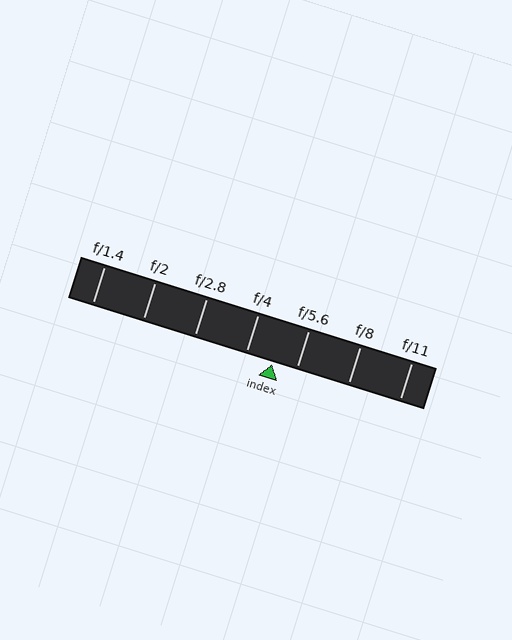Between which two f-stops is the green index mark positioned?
The index mark is between f/4 and f/5.6.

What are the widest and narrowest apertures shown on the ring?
The widest aperture shown is f/1.4 and the narrowest is f/11.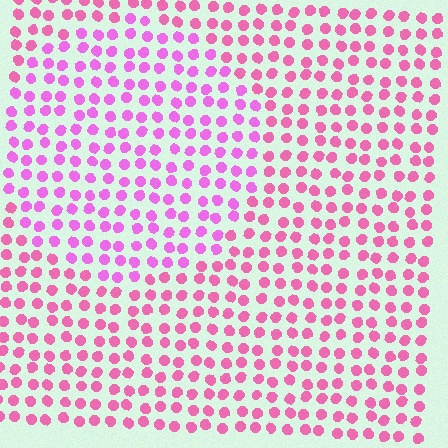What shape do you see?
I see a circle.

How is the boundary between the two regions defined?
The boundary is defined purely by a slight shift in hue (about 26 degrees). Spacing, size, and orientation are identical on both sides.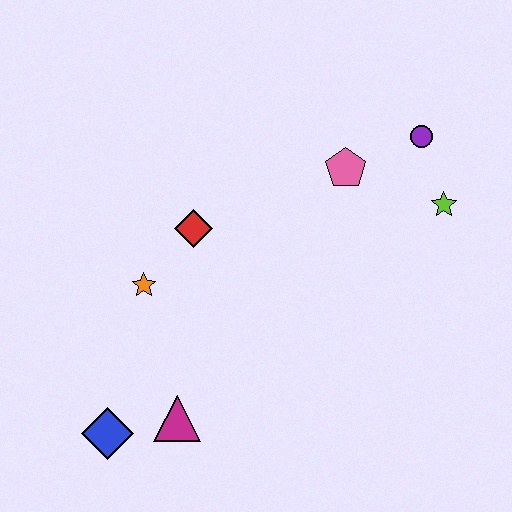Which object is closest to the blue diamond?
The magenta triangle is closest to the blue diamond.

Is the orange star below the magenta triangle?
No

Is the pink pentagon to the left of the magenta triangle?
No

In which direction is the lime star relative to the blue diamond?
The lime star is to the right of the blue diamond.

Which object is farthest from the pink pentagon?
The blue diamond is farthest from the pink pentagon.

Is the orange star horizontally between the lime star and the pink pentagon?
No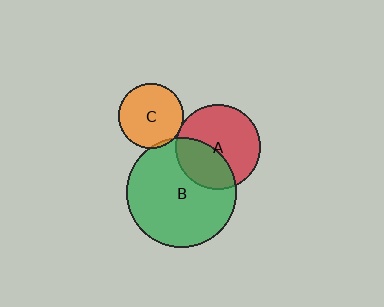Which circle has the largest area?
Circle B (green).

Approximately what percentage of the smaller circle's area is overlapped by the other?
Approximately 35%.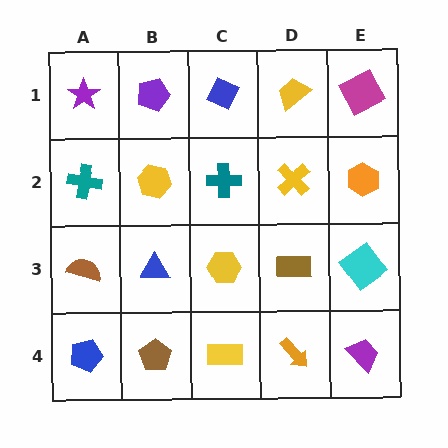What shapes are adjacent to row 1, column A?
A teal cross (row 2, column A), a purple pentagon (row 1, column B).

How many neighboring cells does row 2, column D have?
4.